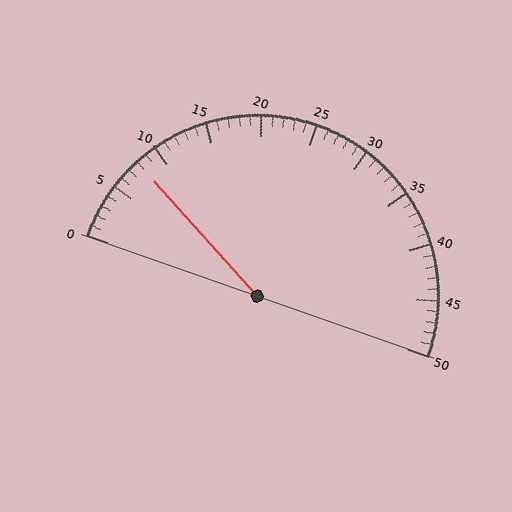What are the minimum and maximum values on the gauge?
The gauge ranges from 0 to 50.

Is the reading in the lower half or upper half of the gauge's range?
The reading is in the lower half of the range (0 to 50).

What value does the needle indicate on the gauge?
The needle indicates approximately 8.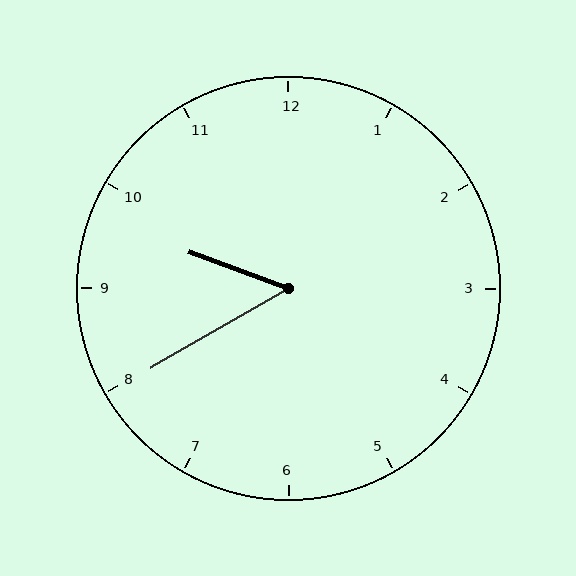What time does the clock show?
9:40.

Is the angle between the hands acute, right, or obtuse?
It is acute.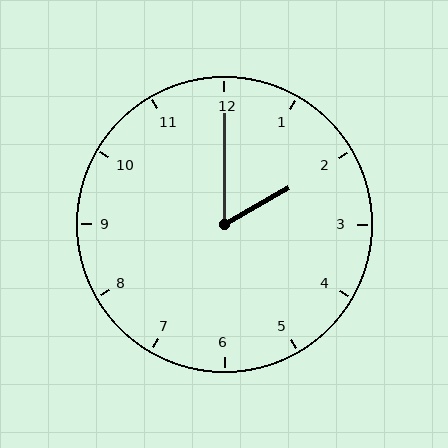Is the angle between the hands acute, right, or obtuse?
It is acute.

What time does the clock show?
2:00.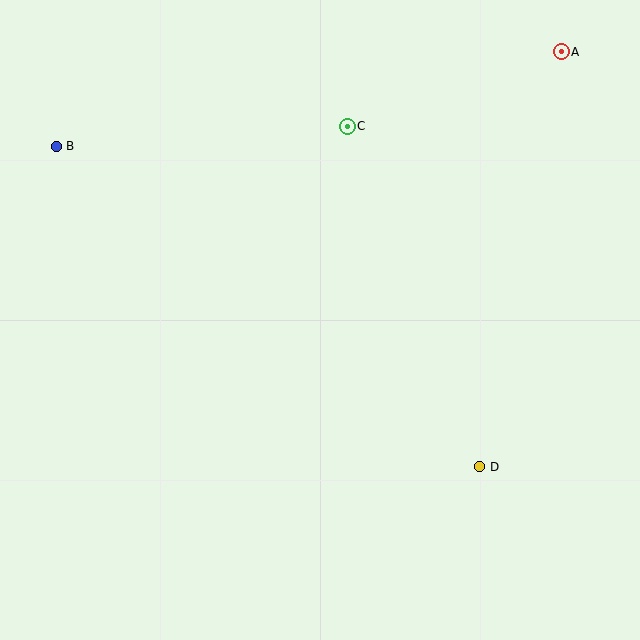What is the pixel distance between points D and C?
The distance between D and C is 366 pixels.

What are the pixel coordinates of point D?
Point D is at (480, 467).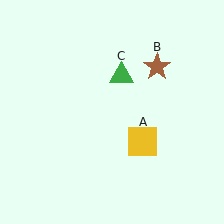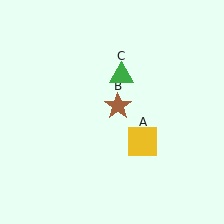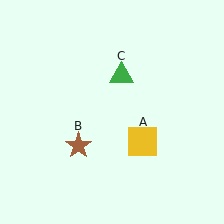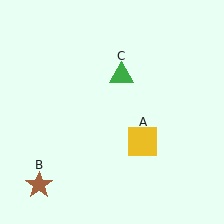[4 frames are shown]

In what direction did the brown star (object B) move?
The brown star (object B) moved down and to the left.